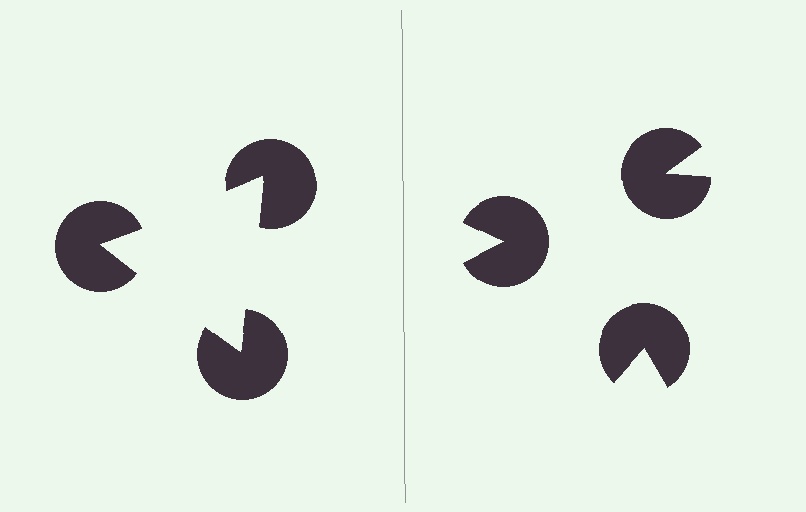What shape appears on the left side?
An illusory triangle.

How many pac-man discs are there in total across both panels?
6 — 3 on each side.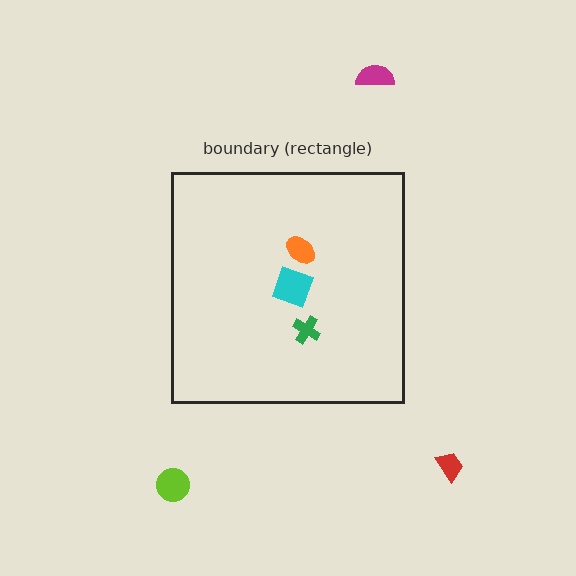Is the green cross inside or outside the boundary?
Inside.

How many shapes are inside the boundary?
3 inside, 3 outside.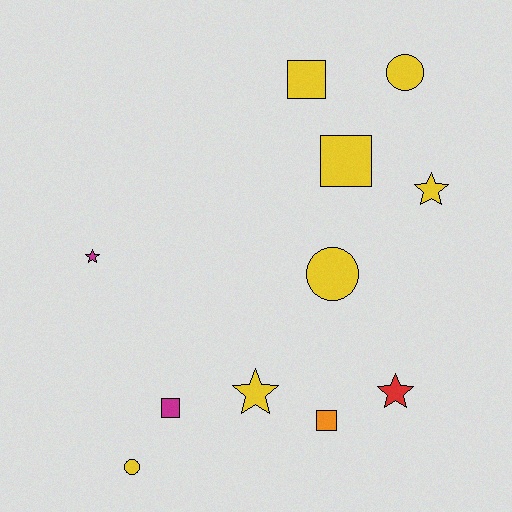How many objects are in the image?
There are 11 objects.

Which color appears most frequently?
Yellow, with 7 objects.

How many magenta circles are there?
There are no magenta circles.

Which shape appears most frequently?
Star, with 4 objects.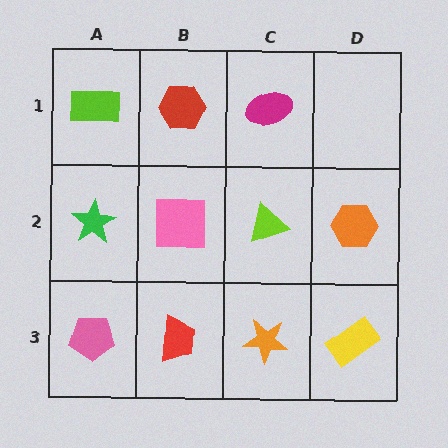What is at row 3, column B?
A red trapezoid.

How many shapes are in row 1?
3 shapes.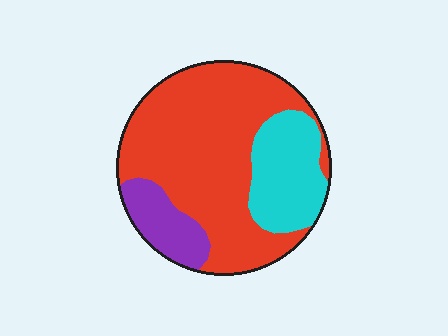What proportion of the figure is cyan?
Cyan takes up between a sixth and a third of the figure.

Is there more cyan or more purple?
Cyan.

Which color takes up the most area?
Red, at roughly 65%.